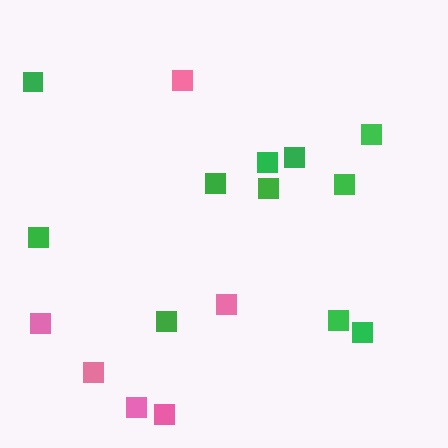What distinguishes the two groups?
There are 2 groups: one group of green squares (11) and one group of pink squares (6).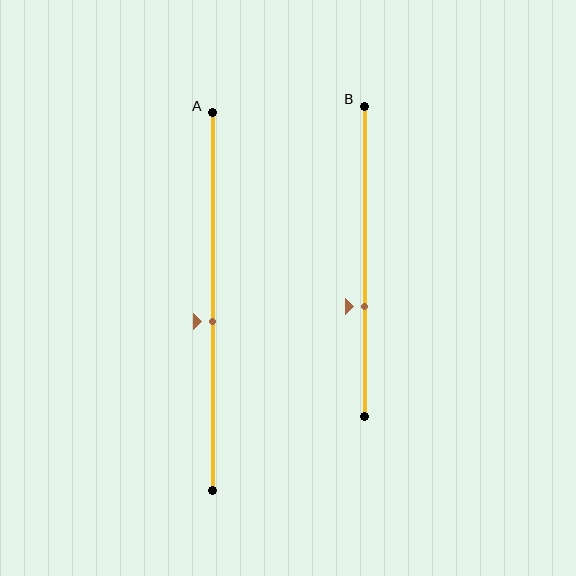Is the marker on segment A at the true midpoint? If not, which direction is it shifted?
No, the marker on segment A is shifted downward by about 5% of the segment length.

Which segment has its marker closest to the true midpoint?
Segment A has its marker closest to the true midpoint.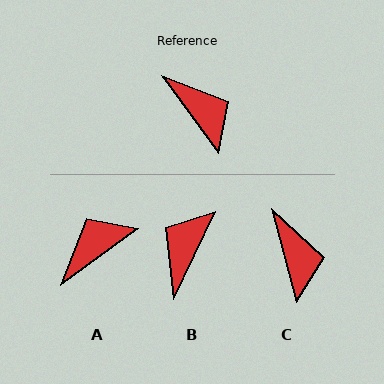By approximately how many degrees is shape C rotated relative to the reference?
Approximately 21 degrees clockwise.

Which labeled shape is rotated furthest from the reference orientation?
B, about 119 degrees away.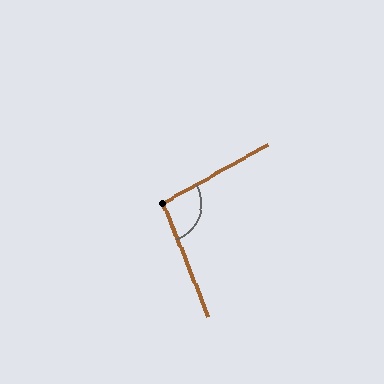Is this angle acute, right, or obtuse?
It is obtuse.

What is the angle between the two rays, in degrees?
Approximately 97 degrees.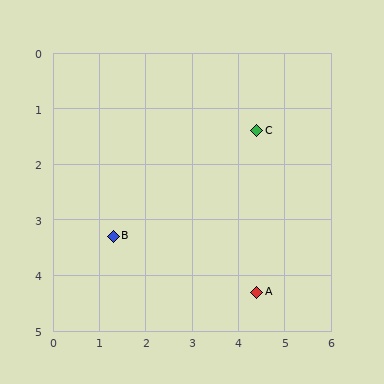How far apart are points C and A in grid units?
Points C and A are about 2.9 grid units apart.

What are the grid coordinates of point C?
Point C is at approximately (4.4, 1.4).